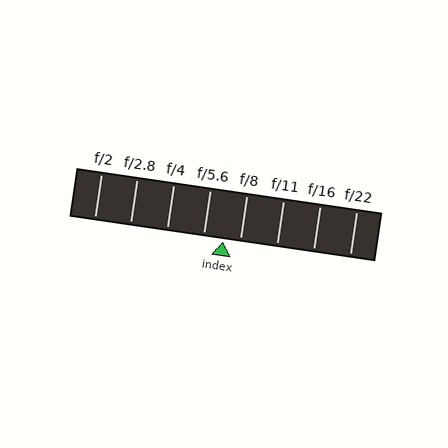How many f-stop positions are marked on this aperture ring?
There are 8 f-stop positions marked.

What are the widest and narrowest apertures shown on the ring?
The widest aperture shown is f/2 and the narrowest is f/22.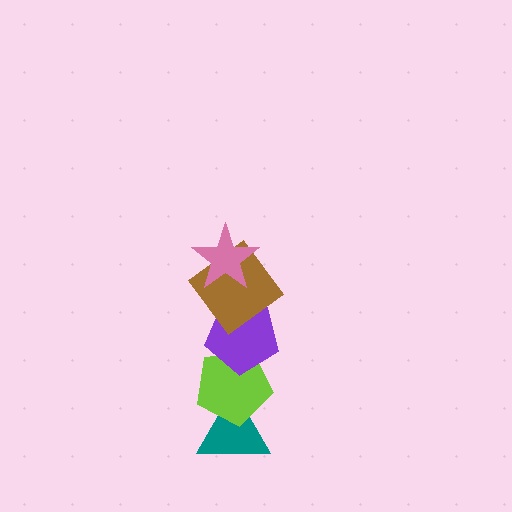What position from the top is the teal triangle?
The teal triangle is 5th from the top.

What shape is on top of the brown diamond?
The pink star is on top of the brown diamond.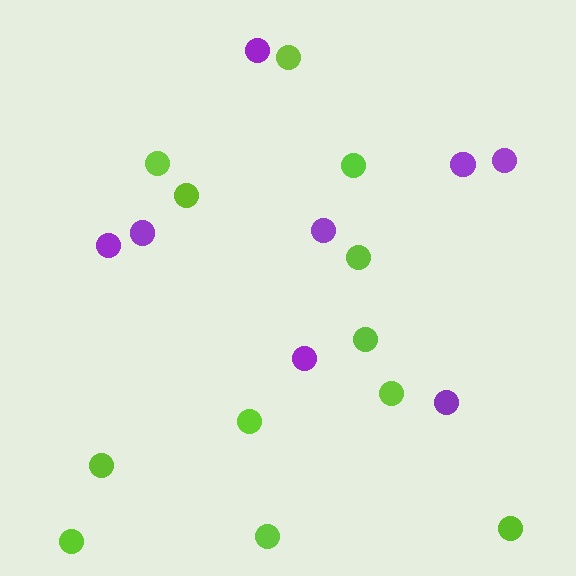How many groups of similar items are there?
There are 2 groups: one group of lime circles (12) and one group of purple circles (8).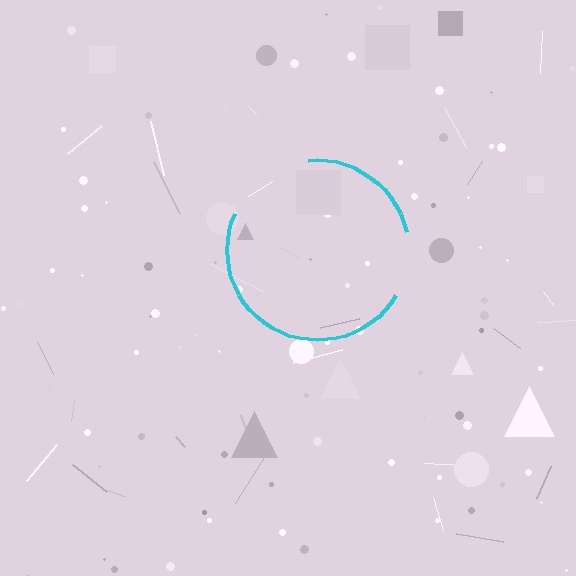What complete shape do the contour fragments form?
The contour fragments form a circle.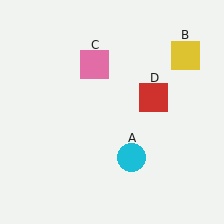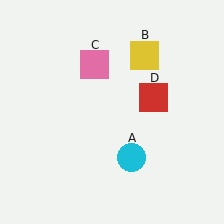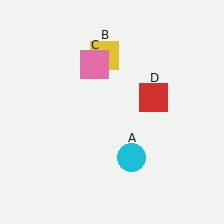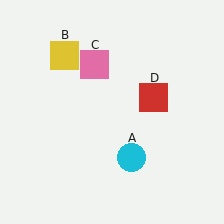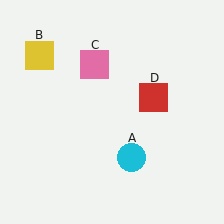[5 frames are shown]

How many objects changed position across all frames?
1 object changed position: yellow square (object B).